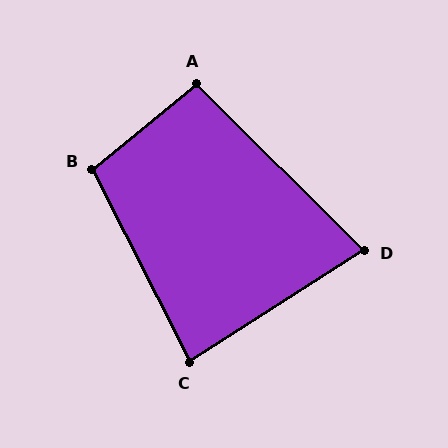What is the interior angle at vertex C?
Approximately 84 degrees (acute).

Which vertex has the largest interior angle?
B, at approximately 103 degrees.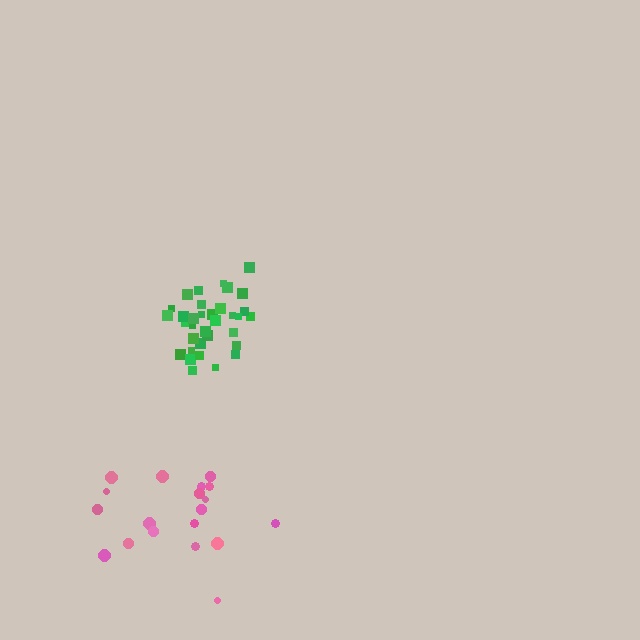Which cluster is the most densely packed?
Green.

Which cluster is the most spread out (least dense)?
Pink.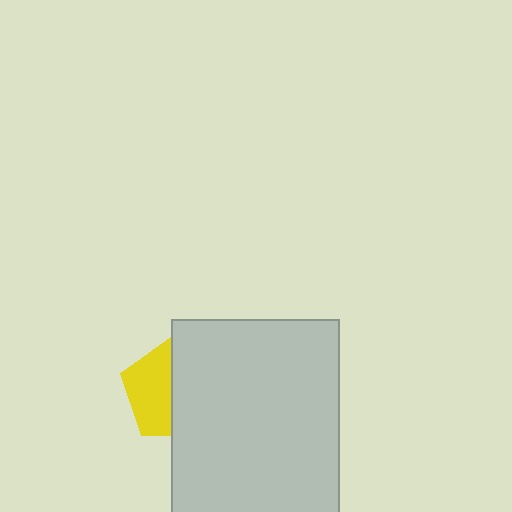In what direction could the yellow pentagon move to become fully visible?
The yellow pentagon could move left. That would shift it out from behind the light gray rectangle entirely.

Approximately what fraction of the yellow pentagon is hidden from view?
Roughly 53% of the yellow pentagon is hidden behind the light gray rectangle.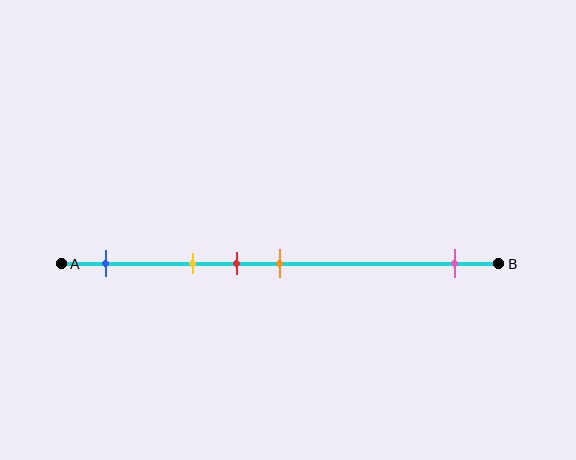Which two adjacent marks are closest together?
The red and orange marks are the closest adjacent pair.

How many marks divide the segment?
There are 5 marks dividing the segment.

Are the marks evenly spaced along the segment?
No, the marks are not evenly spaced.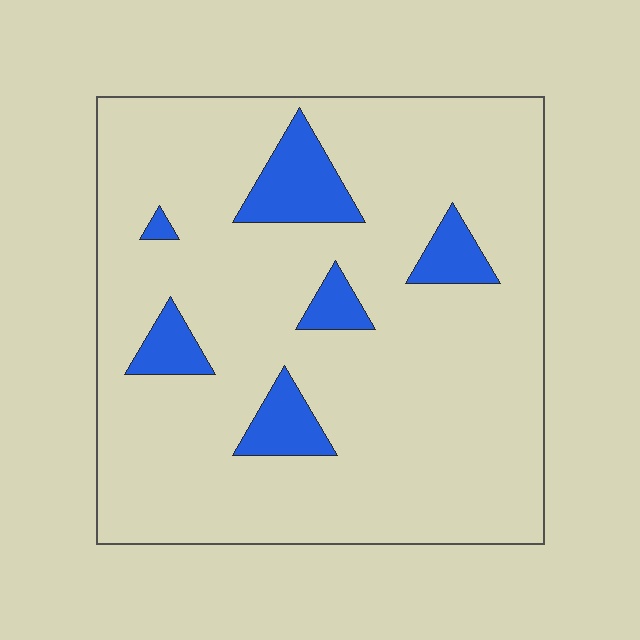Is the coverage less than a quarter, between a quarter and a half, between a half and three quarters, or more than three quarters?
Less than a quarter.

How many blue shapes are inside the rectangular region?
6.